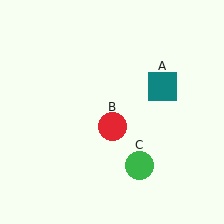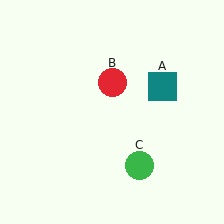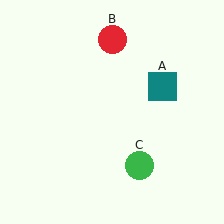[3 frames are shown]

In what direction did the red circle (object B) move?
The red circle (object B) moved up.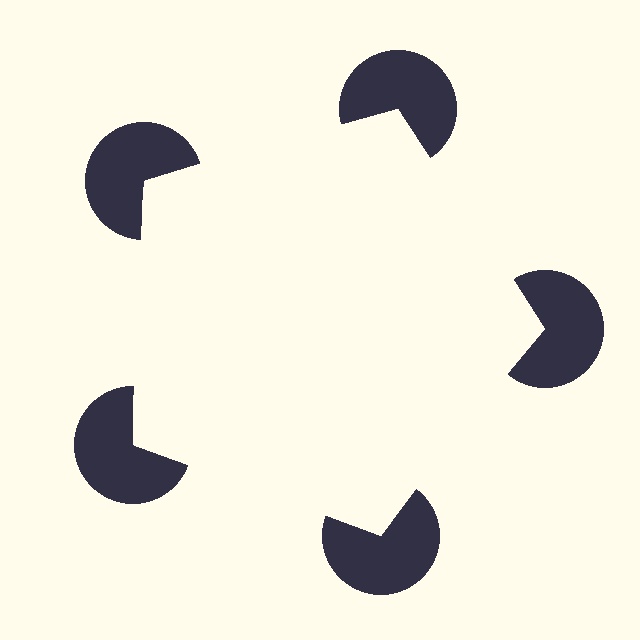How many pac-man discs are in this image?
There are 5 — one at each vertex of the illusory pentagon.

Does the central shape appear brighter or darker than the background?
It typically appears slightly brighter than the background, even though no actual brightness change is drawn.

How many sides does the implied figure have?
5 sides.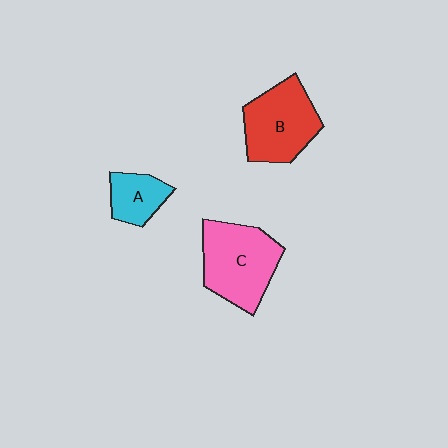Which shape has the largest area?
Shape C (pink).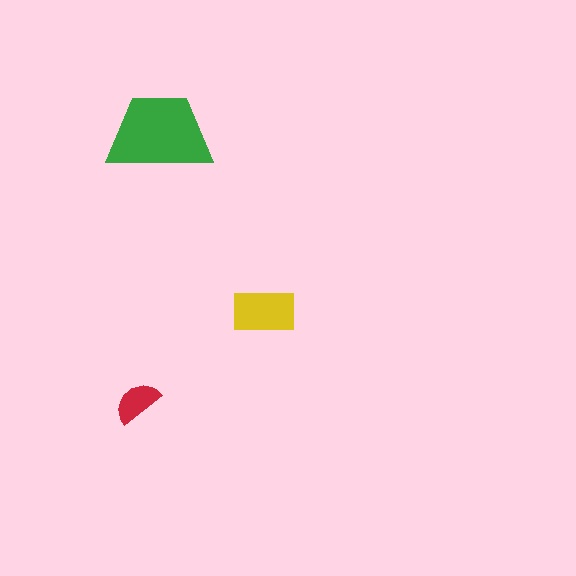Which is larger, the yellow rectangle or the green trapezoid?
The green trapezoid.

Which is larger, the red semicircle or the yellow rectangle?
The yellow rectangle.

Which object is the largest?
The green trapezoid.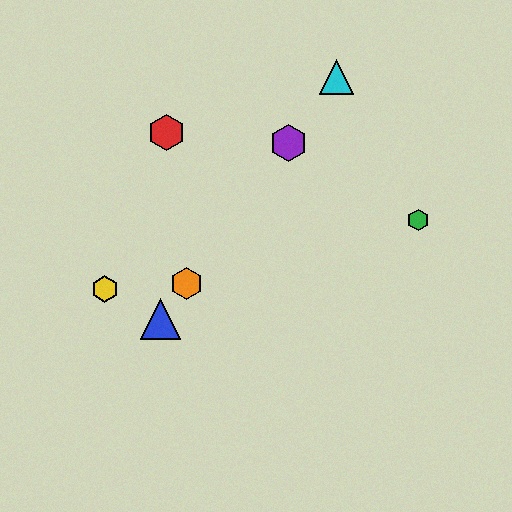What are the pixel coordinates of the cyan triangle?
The cyan triangle is at (337, 77).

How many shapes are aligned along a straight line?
4 shapes (the blue triangle, the purple hexagon, the orange hexagon, the cyan triangle) are aligned along a straight line.